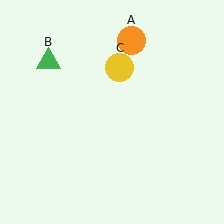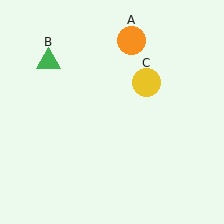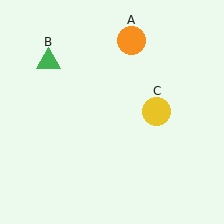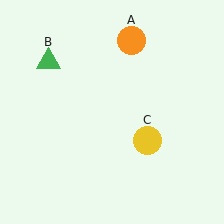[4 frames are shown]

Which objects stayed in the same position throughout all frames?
Orange circle (object A) and green triangle (object B) remained stationary.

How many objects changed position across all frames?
1 object changed position: yellow circle (object C).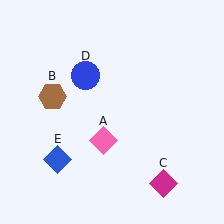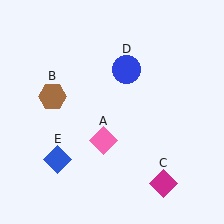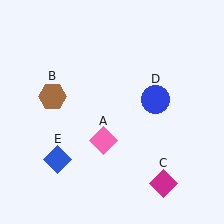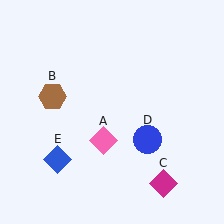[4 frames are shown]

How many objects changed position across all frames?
1 object changed position: blue circle (object D).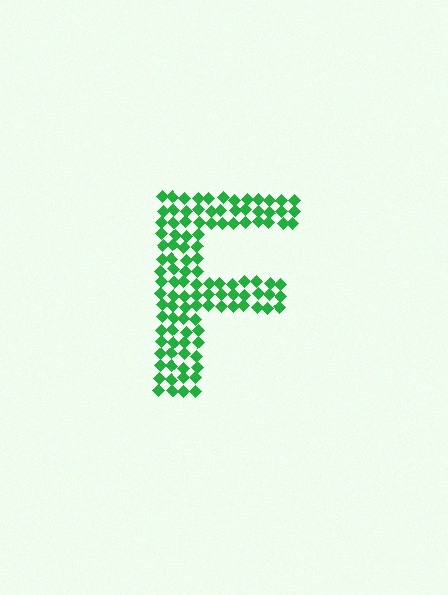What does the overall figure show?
The overall figure shows the letter F.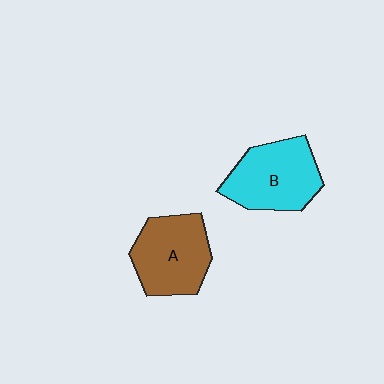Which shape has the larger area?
Shape B (cyan).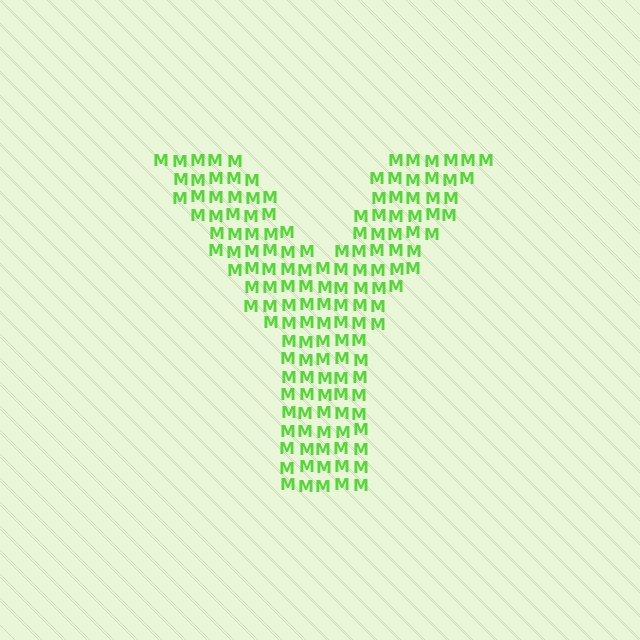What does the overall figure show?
The overall figure shows the letter Y.